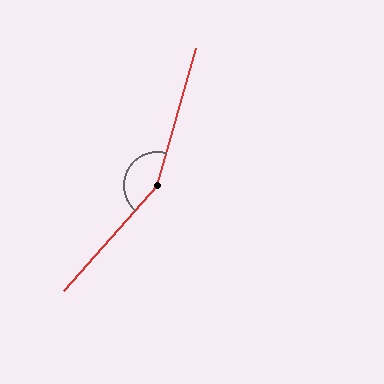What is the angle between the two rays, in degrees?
Approximately 154 degrees.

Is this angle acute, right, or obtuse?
It is obtuse.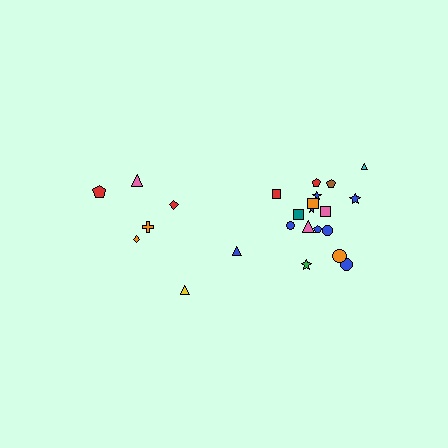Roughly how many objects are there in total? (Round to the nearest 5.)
Roughly 25 objects in total.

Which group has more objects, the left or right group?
The right group.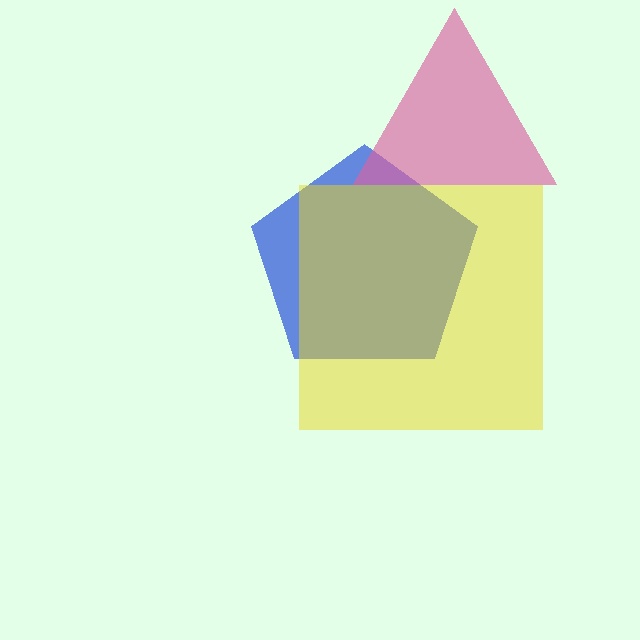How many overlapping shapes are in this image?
There are 3 overlapping shapes in the image.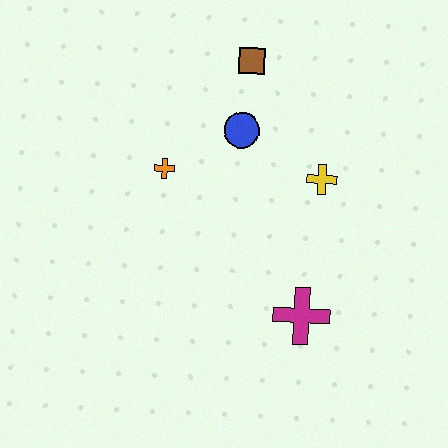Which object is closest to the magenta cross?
The yellow cross is closest to the magenta cross.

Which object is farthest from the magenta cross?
The brown square is farthest from the magenta cross.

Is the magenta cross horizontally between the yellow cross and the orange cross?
Yes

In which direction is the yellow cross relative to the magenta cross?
The yellow cross is above the magenta cross.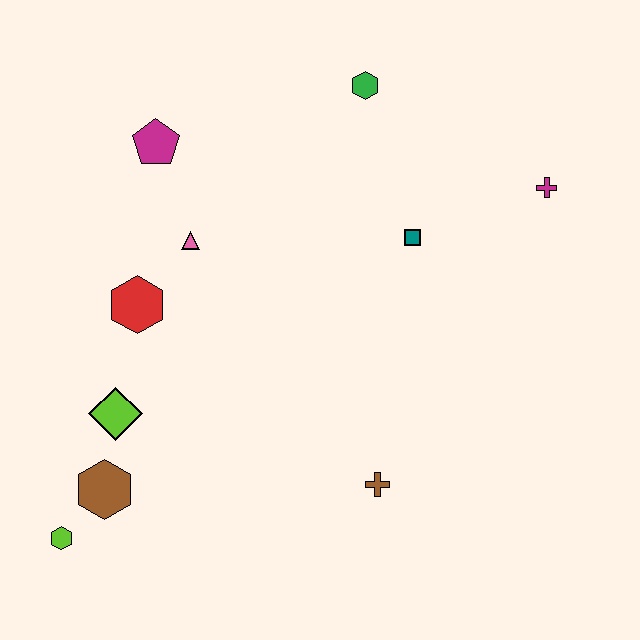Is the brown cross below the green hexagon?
Yes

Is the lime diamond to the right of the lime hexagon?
Yes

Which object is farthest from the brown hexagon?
The magenta cross is farthest from the brown hexagon.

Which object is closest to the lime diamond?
The brown hexagon is closest to the lime diamond.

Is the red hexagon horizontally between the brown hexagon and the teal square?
Yes